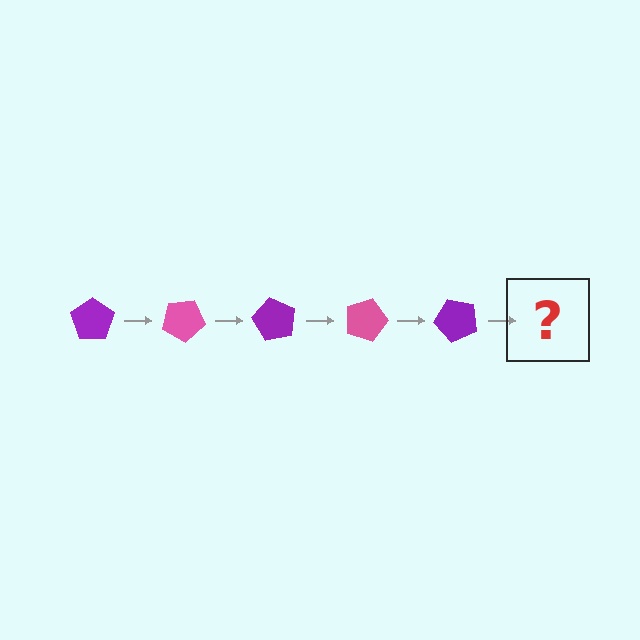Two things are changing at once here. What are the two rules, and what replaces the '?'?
The two rules are that it rotates 30 degrees each step and the color cycles through purple and pink. The '?' should be a pink pentagon, rotated 150 degrees from the start.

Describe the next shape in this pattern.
It should be a pink pentagon, rotated 150 degrees from the start.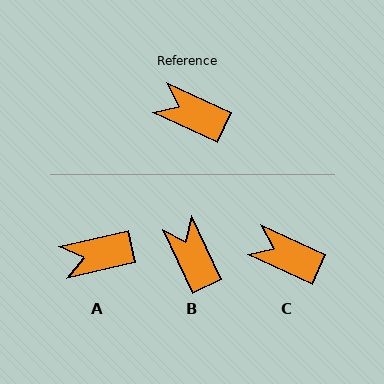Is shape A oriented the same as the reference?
No, it is off by about 38 degrees.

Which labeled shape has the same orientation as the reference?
C.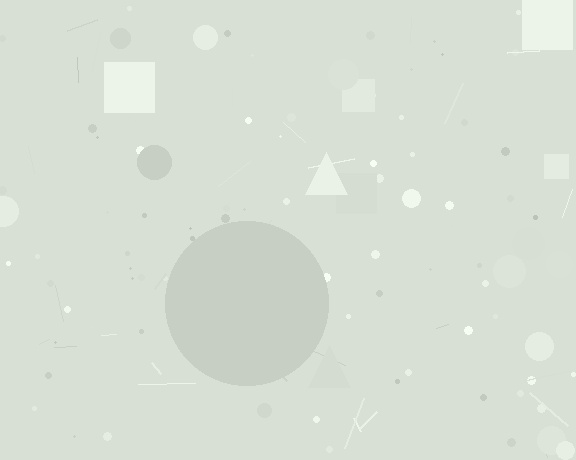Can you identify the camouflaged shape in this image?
The camouflaged shape is a circle.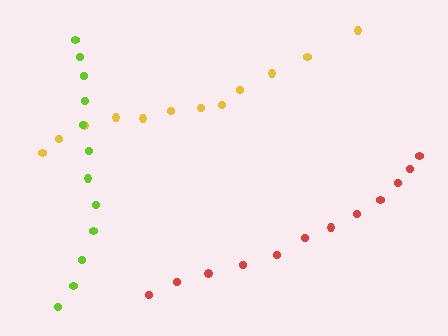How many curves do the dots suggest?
There are 3 distinct paths.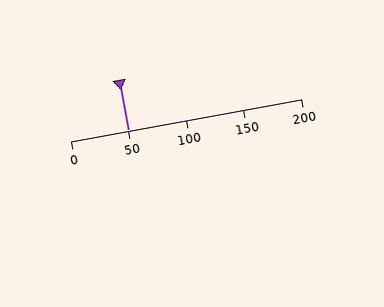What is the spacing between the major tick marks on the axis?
The major ticks are spaced 50 apart.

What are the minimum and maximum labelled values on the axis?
The axis runs from 0 to 200.